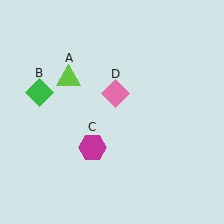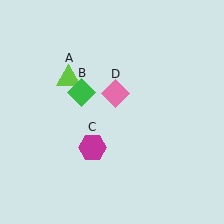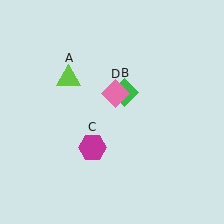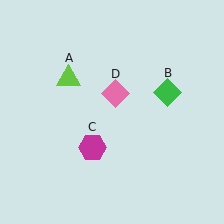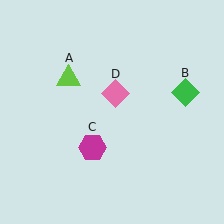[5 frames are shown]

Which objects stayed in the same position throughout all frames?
Lime triangle (object A) and magenta hexagon (object C) and pink diamond (object D) remained stationary.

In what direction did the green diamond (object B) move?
The green diamond (object B) moved right.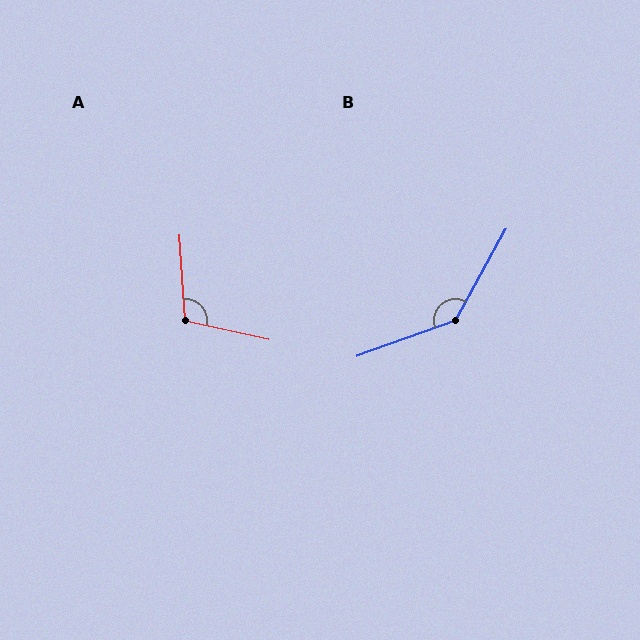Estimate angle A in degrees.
Approximately 106 degrees.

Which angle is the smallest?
A, at approximately 106 degrees.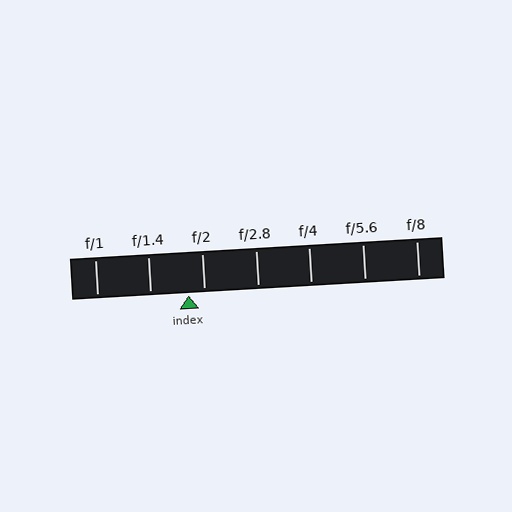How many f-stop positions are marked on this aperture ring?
There are 7 f-stop positions marked.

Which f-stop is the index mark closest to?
The index mark is closest to f/2.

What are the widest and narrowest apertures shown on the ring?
The widest aperture shown is f/1 and the narrowest is f/8.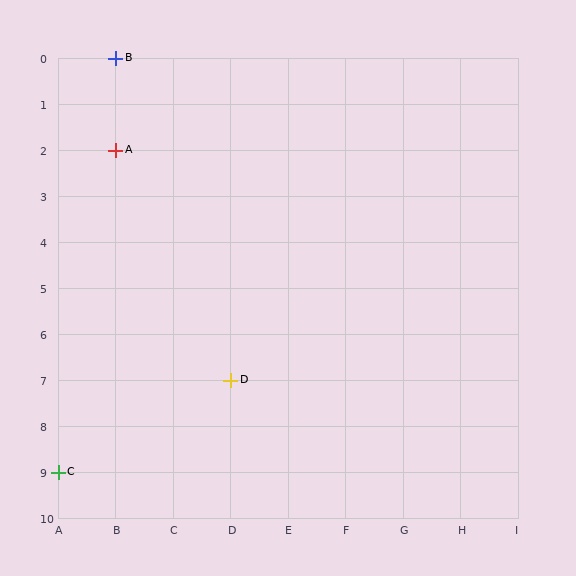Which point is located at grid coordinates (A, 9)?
Point C is at (A, 9).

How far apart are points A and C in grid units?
Points A and C are 1 column and 7 rows apart (about 7.1 grid units diagonally).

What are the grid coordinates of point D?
Point D is at grid coordinates (D, 7).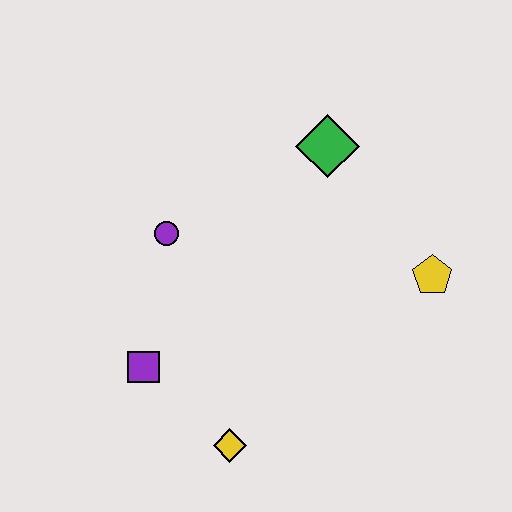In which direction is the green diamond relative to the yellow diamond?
The green diamond is above the yellow diamond.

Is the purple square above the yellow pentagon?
No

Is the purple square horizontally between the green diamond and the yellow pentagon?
No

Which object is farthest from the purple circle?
The yellow pentagon is farthest from the purple circle.